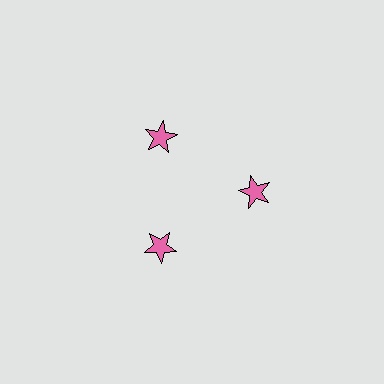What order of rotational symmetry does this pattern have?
This pattern has 3-fold rotational symmetry.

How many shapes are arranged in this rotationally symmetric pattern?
There are 3 shapes, arranged in 3 groups of 1.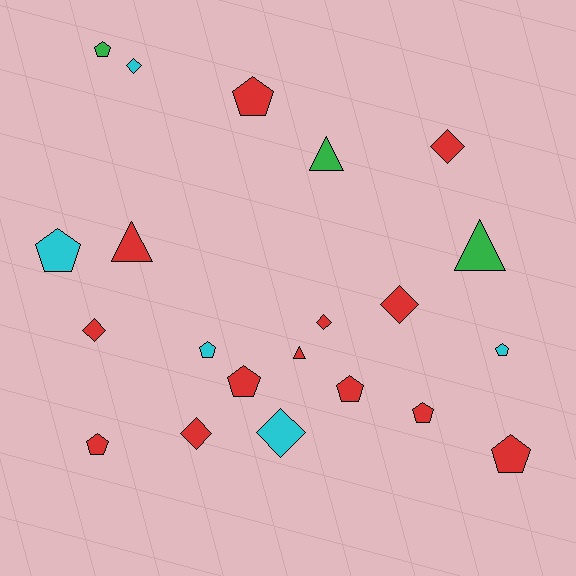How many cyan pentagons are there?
There are 3 cyan pentagons.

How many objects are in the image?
There are 21 objects.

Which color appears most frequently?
Red, with 13 objects.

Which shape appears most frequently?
Pentagon, with 10 objects.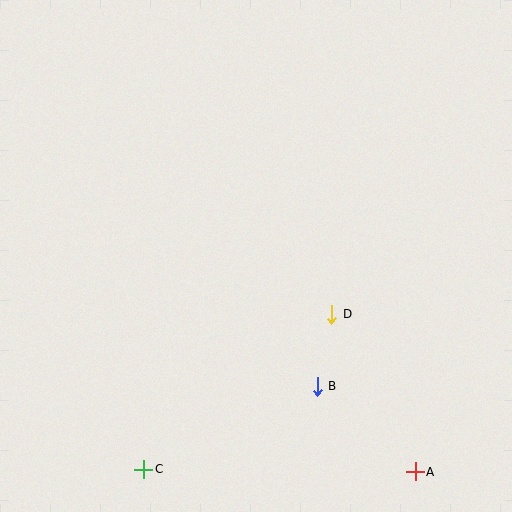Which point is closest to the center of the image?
Point D at (332, 314) is closest to the center.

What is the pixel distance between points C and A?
The distance between C and A is 272 pixels.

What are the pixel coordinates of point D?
Point D is at (332, 314).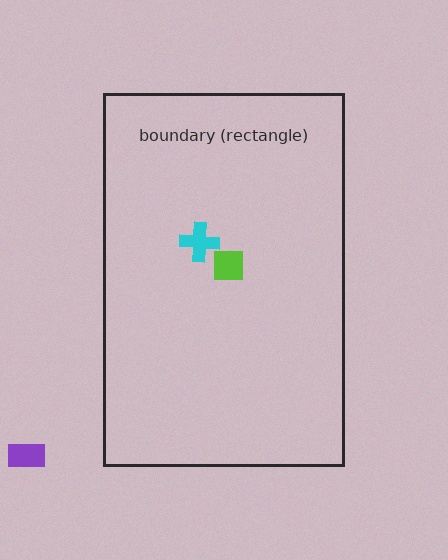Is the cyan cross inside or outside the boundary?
Inside.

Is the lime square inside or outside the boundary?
Inside.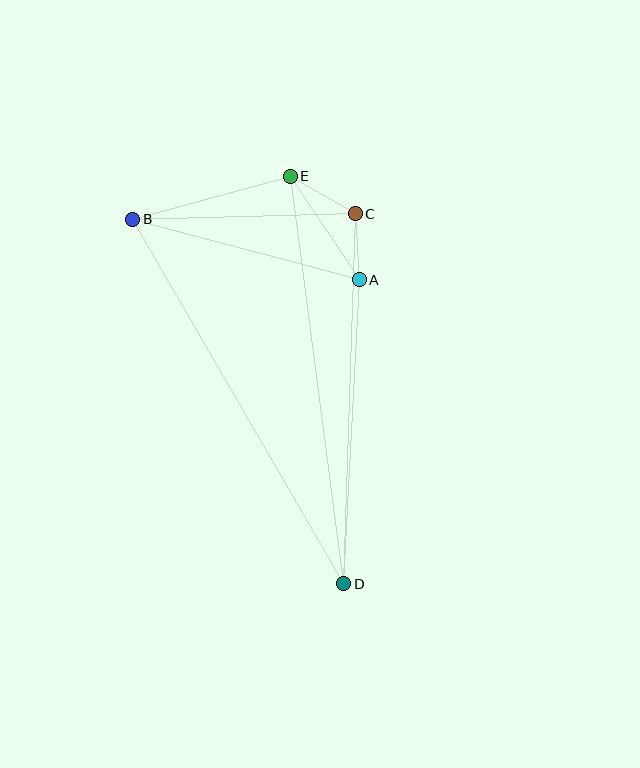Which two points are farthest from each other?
Points B and D are farthest from each other.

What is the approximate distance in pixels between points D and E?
The distance between D and E is approximately 411 pixels.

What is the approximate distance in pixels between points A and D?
The distance between A and D is approximately 304 pixels.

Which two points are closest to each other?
Points A and C are closest to each other.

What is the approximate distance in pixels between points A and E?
The distance between A and E is approximately 124 pixels.